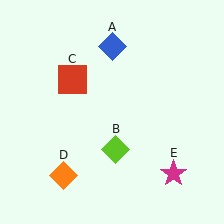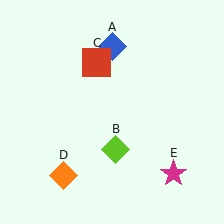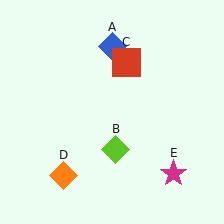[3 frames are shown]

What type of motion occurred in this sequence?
The red square (object C) rotated clockwise around the center of the scene.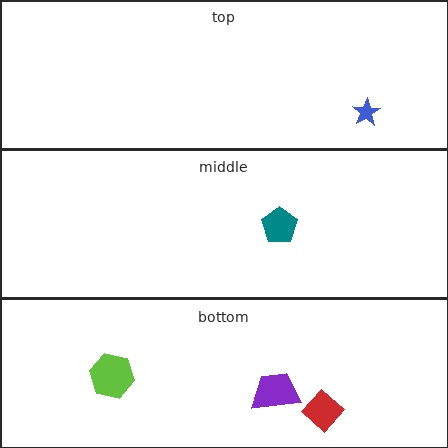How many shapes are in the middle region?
1.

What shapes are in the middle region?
The teal pentagon.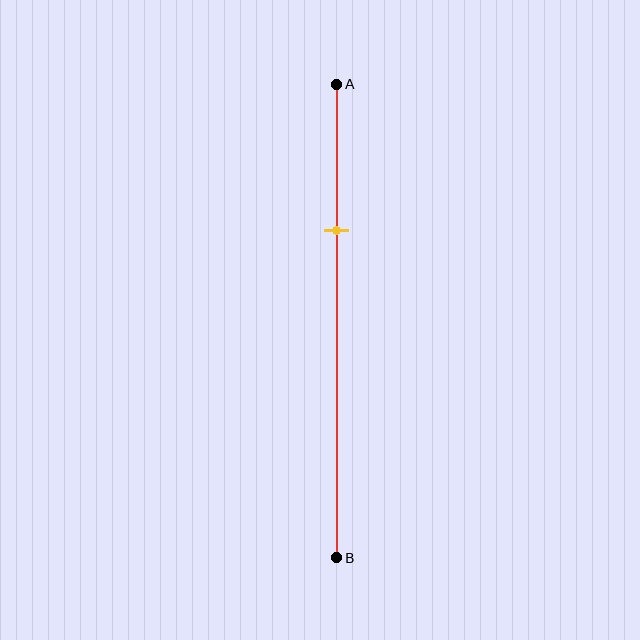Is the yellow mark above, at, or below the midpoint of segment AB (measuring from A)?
The yellow mark is above the midpoint of segment AB.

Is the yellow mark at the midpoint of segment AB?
No, the mark is at about 30% from A, not at the 50% midpoint.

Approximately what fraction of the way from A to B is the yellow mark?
The yellow mark is approximately 30% of the way from A to B.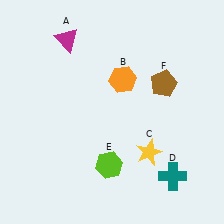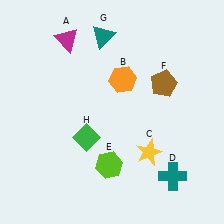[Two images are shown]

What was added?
A teal triangle (G), a green diamond (H) were added in Image 2.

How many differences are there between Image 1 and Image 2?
There are 2 differences between the two images.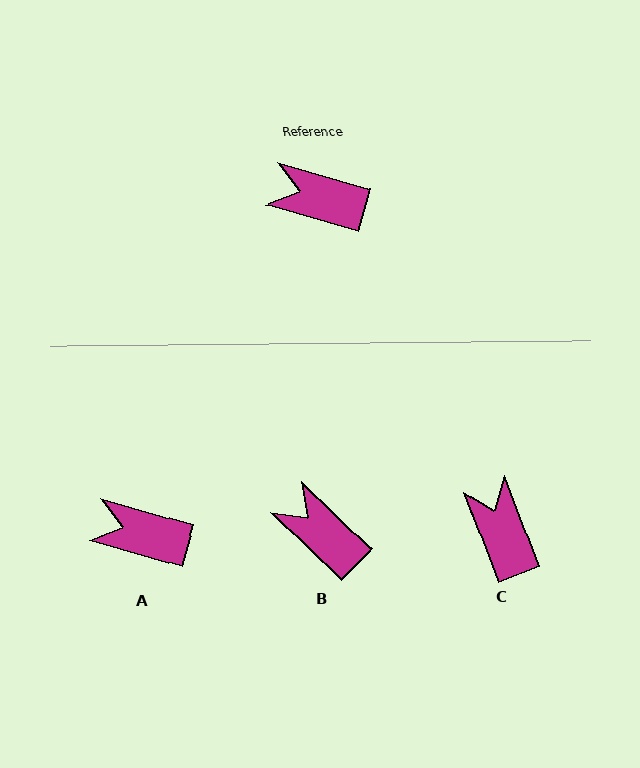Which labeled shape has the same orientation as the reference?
A.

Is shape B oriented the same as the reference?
No, it is off by about 28 degrees.